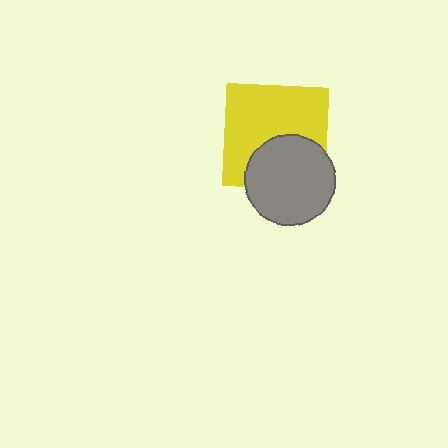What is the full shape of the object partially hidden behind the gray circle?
The partially hidden object is a yellow square.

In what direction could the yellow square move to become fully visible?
The yellow square could move up. That would shift it out from behind the gray circle entirely.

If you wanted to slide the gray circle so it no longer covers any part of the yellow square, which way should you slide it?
Slide it down — that is the most direct way to separate the two shapes.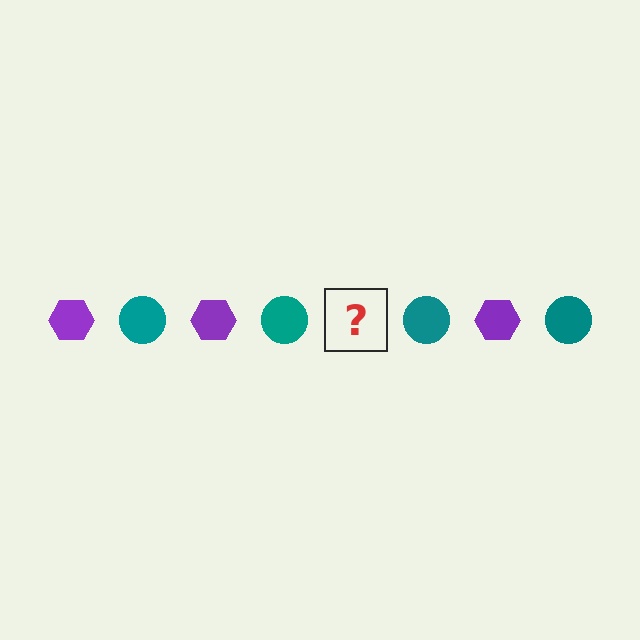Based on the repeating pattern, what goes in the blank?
The blank should be a purple hexagon.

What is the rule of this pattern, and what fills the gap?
The rule is that the pattern alternates between purple hexagon and teal circle. The gap should be filled with a purple hexagon.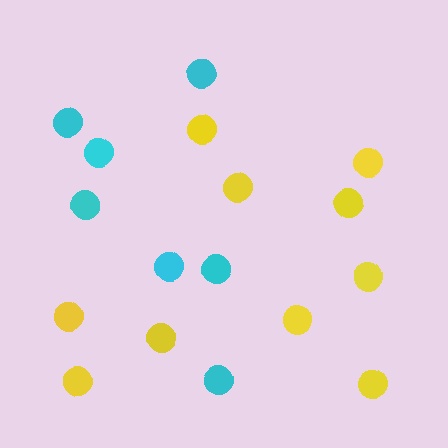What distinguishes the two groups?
There are 2 groups: one group of yellow circles (10) and one group of cyan circles (7).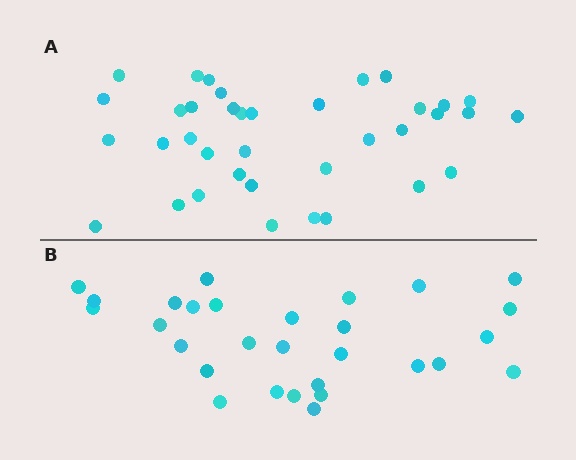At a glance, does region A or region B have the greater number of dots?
Region A (the top region) has more dots.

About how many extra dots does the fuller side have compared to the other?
Region A has roughly 8 or so more dots than region B.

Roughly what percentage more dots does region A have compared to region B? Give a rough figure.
About 30% more.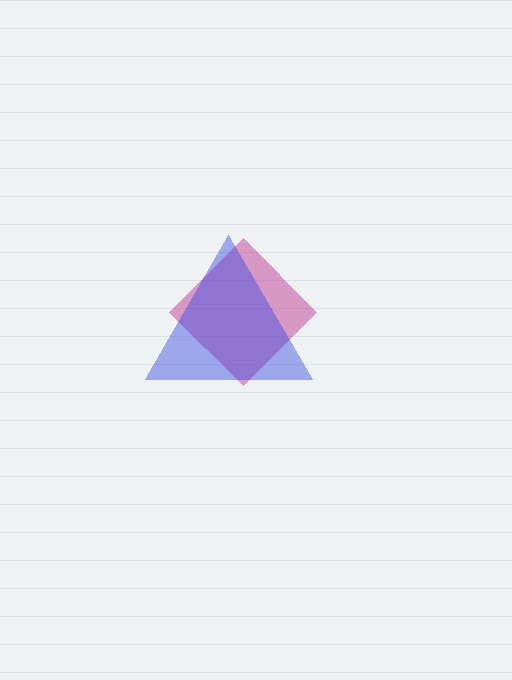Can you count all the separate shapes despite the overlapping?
Yes, there are 2 separate shapes.